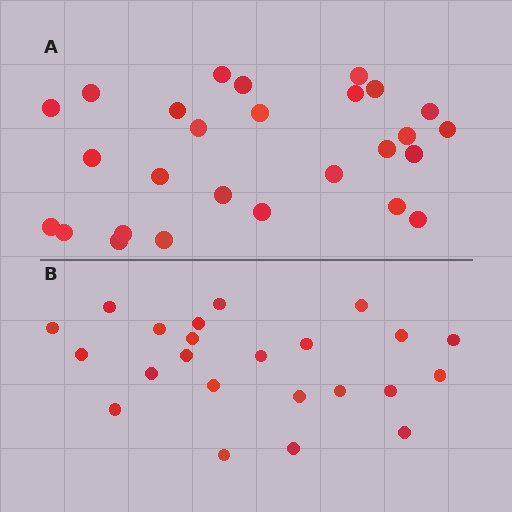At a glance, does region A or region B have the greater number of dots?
Region A (the top region) has more dots.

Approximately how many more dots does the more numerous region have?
Region A has about 4 more dots than region B.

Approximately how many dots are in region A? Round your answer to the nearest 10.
About 30 dots. (The exact count is 27, which rounds to 30.)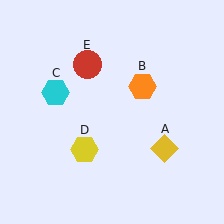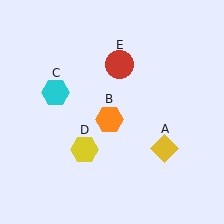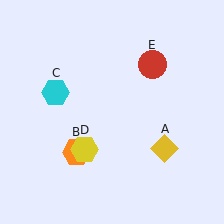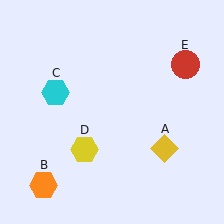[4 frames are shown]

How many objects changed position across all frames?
2 objects changed position: orange hexagon (object B), red circle (object E).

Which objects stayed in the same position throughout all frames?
Yellow diamond (object A) and cyan hexagon (object C) and yellow hexagon (object D) remained stationary.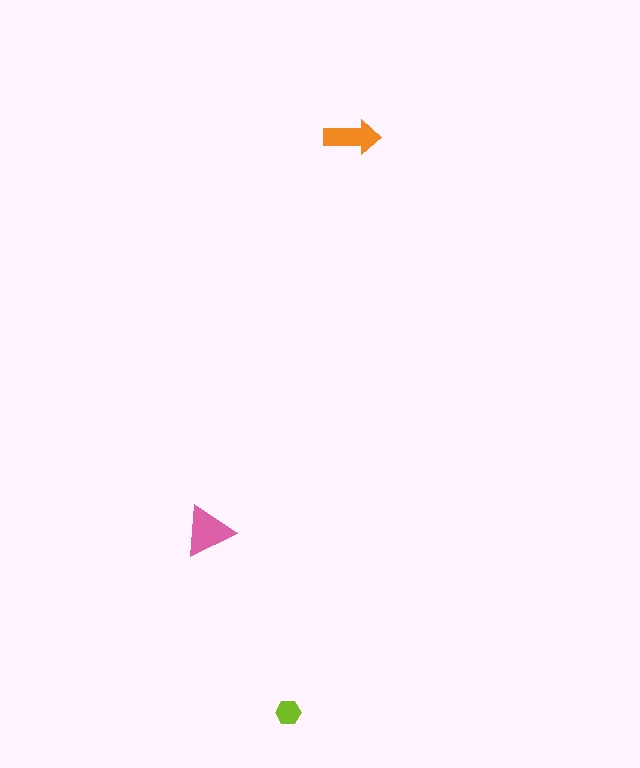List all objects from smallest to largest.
The lime hexagon, the orange arrow, the pink triangle.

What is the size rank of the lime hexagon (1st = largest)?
3rd.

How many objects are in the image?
There are 3 objects in the image.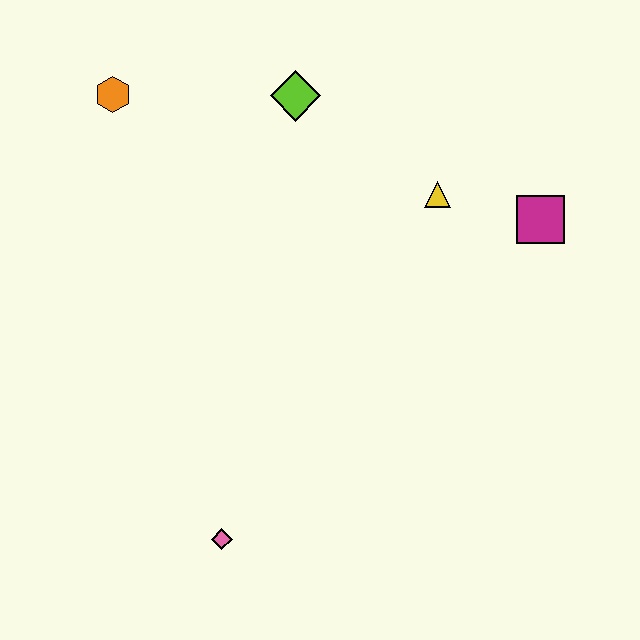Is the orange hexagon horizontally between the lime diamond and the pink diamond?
No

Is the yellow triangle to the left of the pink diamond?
No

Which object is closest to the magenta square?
The yellow triangle is closest to the magenta square.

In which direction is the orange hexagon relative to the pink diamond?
The orange hexagon is above the pink diamond.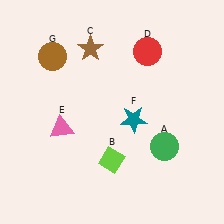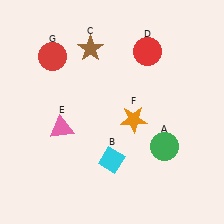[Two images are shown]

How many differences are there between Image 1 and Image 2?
There are 3 differences between the two images.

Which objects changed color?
B changed from lime to cyan. F changed from teal to orange. G changed from brown to red.